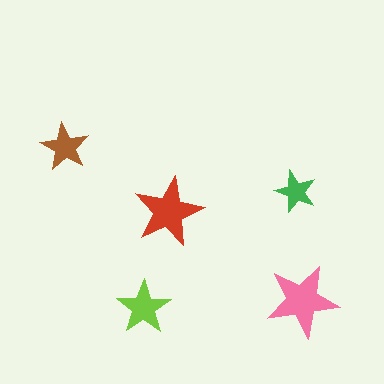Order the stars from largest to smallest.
the pink one, the red one, the lime one, the brown one, the green one.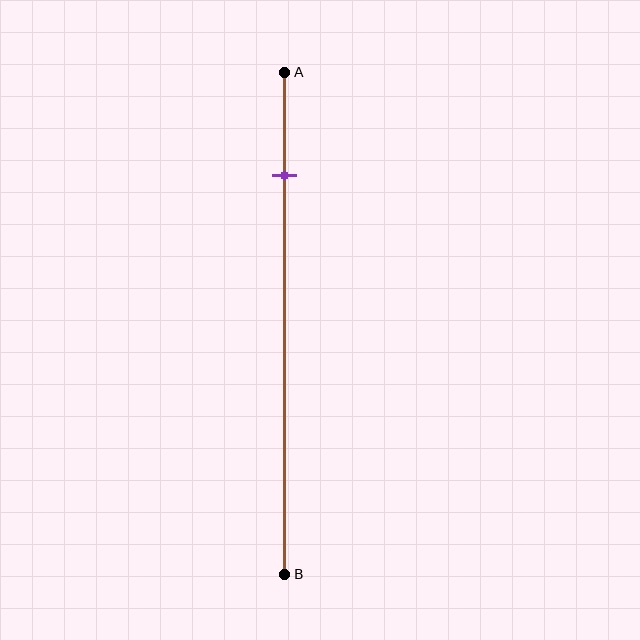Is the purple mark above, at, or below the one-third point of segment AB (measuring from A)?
The purple mark is above the one-third point of segment AB.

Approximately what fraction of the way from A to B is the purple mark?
The purple mark is approximately 20% of the way from A to B.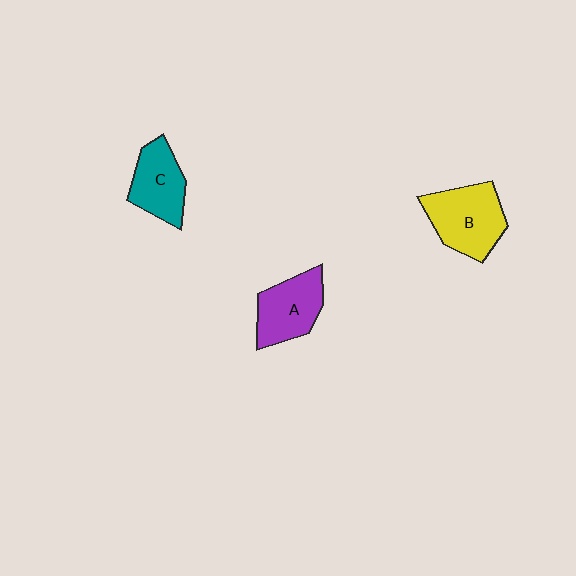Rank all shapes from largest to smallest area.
From largest to smallest: B (yellow), A (purple), C (teal).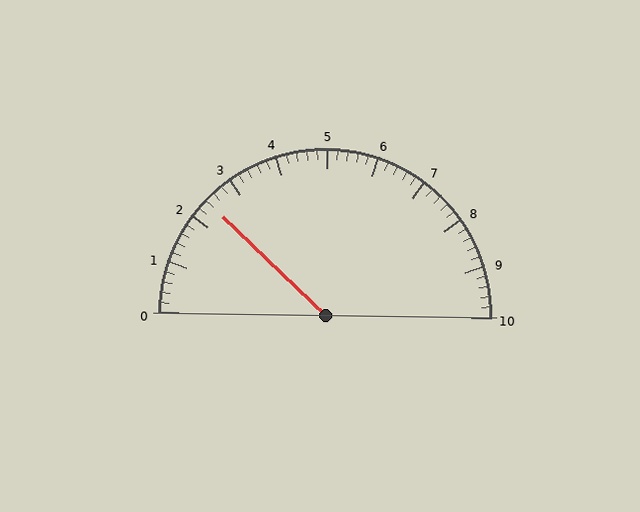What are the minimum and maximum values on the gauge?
The gauge ranges from 0 to 10.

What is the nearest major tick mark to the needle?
The nearest major tick mark is 2.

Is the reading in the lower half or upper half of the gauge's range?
The reading is in the lower half of the range (0 to 10).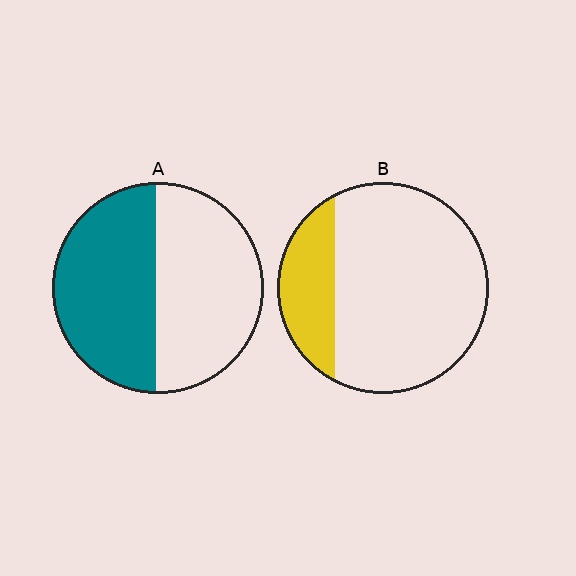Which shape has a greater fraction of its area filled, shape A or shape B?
Shape A.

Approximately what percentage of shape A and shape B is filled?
A is approximately 50% and B is approximately 20%.